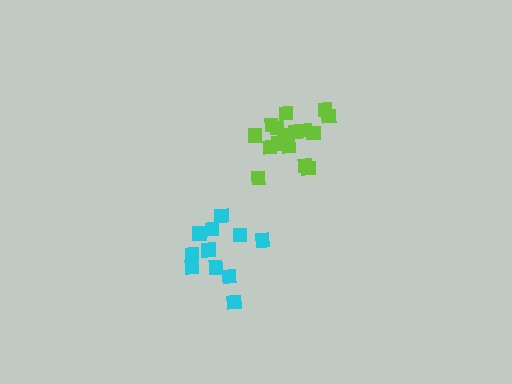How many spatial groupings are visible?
There are 2 spatial groupings.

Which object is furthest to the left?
The cyan cluster is leftmost.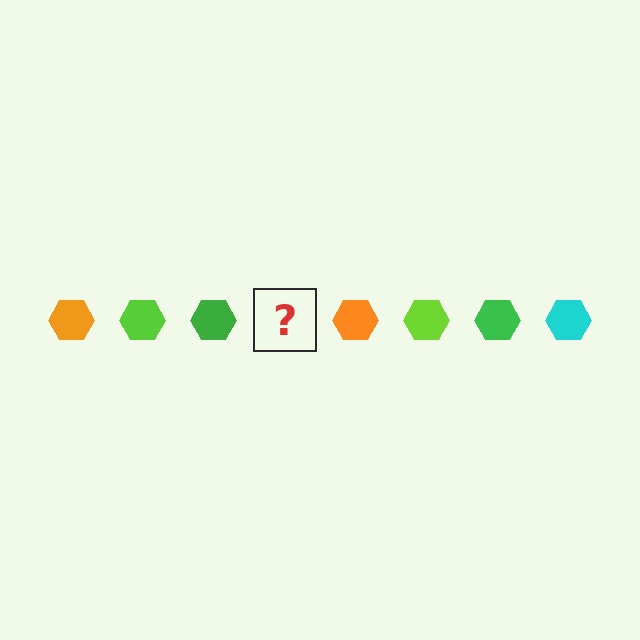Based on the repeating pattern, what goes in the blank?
The blank should be a cyan hexagon.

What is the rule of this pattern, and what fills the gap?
The rule is that the pattern cycles through orange, lime, green, cyan hexagons. The gap should be filled with a cyan hexagon.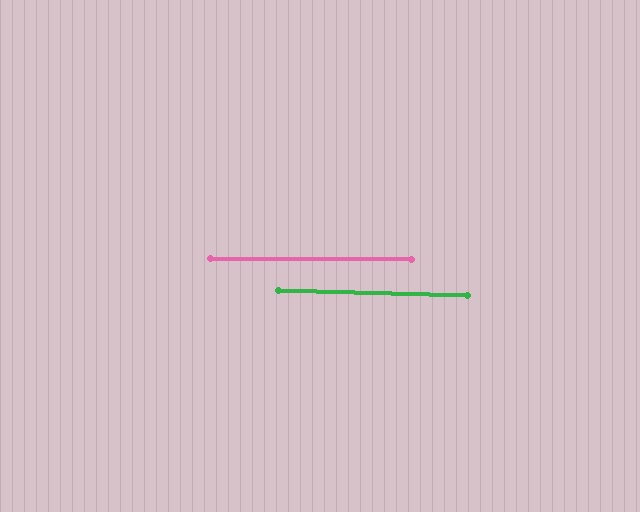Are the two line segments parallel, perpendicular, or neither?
Parallel — their directions differ by only 1.4°.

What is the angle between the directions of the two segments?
Approximately 1 degree.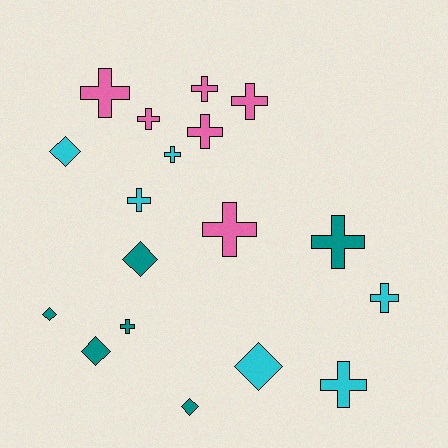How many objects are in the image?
There are 18 objects.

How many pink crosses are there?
There are 6 pink crosses.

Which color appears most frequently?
Teal, with 6 objects.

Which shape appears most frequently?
Cross, with 12 objects.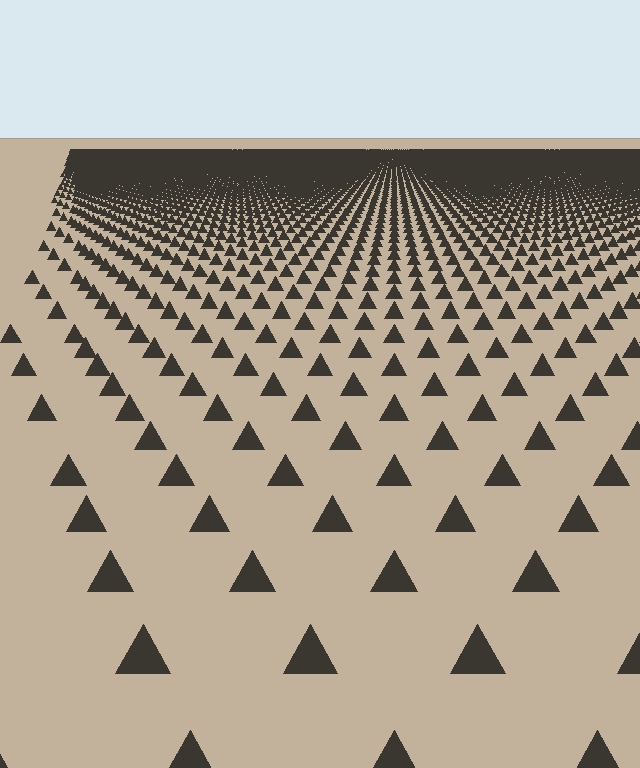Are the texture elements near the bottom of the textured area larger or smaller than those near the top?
Larger. Near the bottom, elements are closer to the viewer and appear at a bigger on-screen size.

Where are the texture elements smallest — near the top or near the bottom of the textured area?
Near the top.